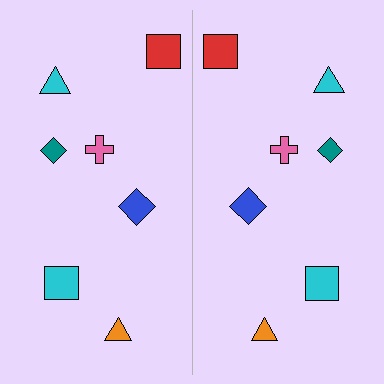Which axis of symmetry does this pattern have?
The pattern has a vertical axis of symmetry running through the center of the image.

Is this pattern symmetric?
Yes, this pattern has bilateral (reflection) symmetry.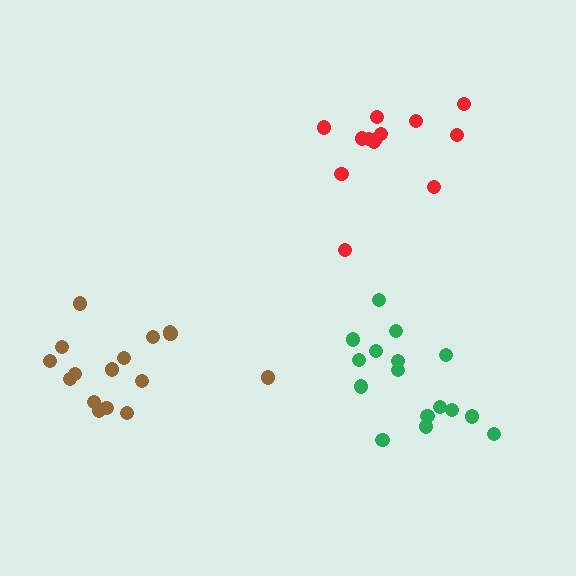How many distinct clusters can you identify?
There are 3 distinct clusters.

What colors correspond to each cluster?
The clusters are colored: brown, red, green.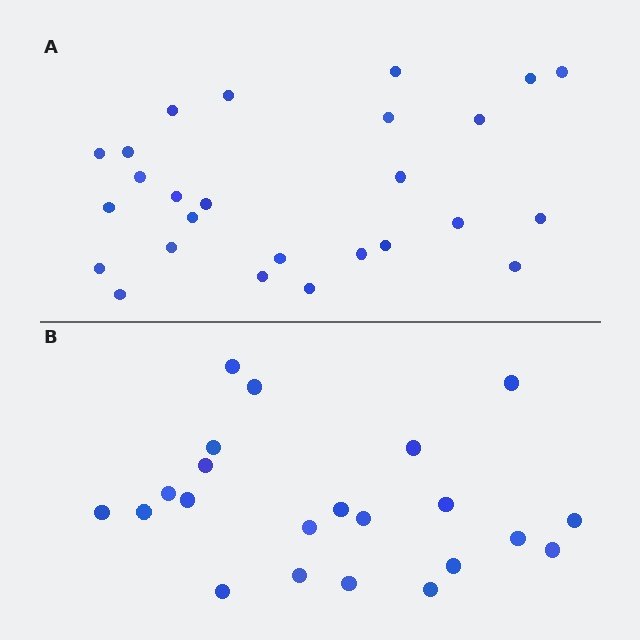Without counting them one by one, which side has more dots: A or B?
Region A (the top region) has more dots.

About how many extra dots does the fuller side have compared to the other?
Region A has about 4 more dots than region B.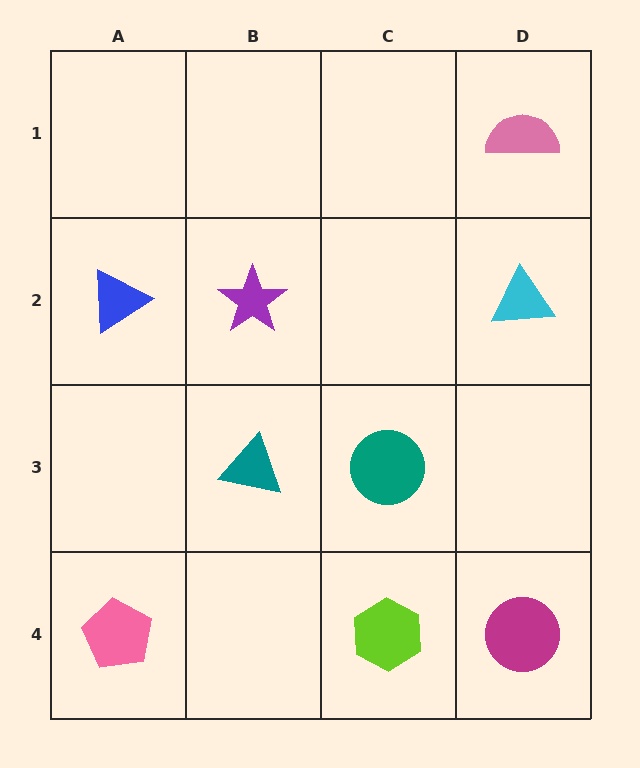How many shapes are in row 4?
3 shapes.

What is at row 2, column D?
A cyan triangle.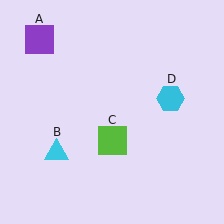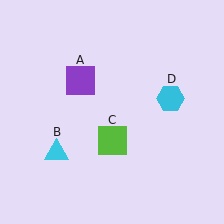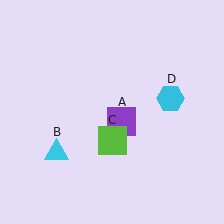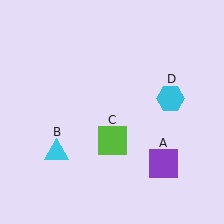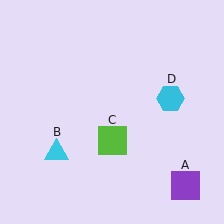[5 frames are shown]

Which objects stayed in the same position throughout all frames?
Cyan triangle (object B) and lime square (object C) and cyan hexagon (object D) remained stationary.